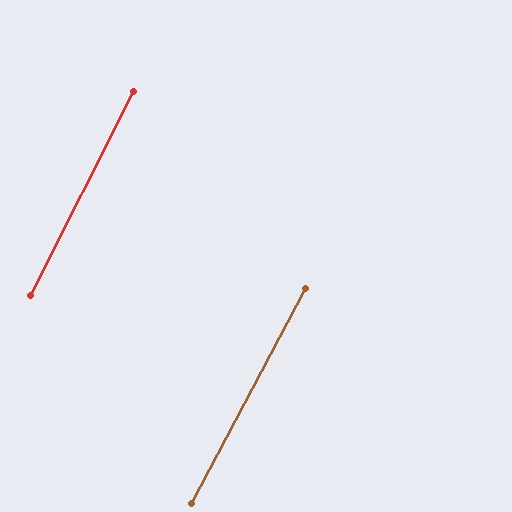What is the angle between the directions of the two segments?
Approximately 1 degree.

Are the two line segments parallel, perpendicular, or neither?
Parallel — their directions differ by only 1.4°.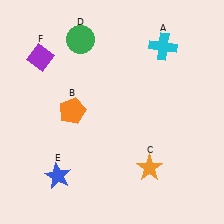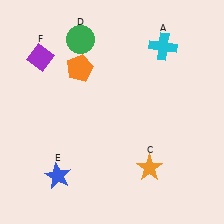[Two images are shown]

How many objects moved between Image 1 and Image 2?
1 object moved between the two images.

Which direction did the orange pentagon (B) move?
The orange pentagon (B) moved up.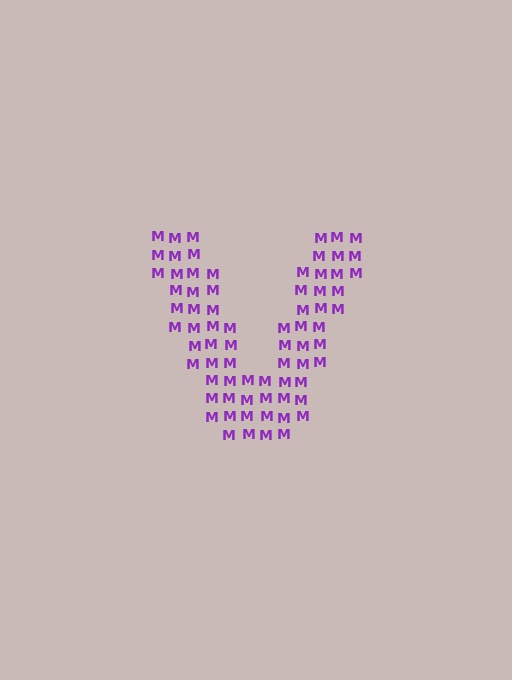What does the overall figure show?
The overall figure shows the letter V.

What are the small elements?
The small elements are letter M's.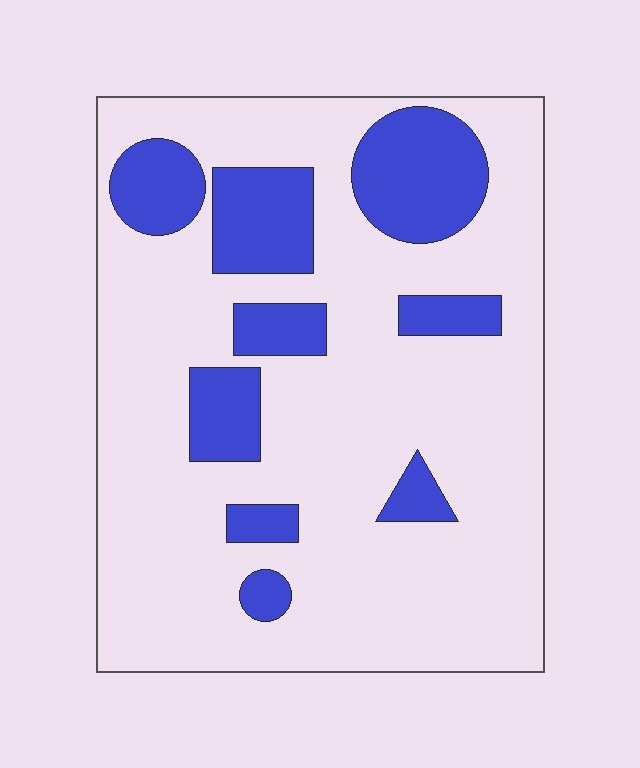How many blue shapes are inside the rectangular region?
9.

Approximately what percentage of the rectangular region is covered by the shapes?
Approximately 20%.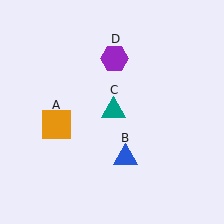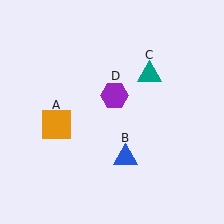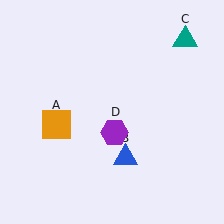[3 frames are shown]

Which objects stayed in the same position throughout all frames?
Orange square (object A) and blue triangle (object B) remained stationary.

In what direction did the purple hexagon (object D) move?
The purple hexagon (object D) moved down.